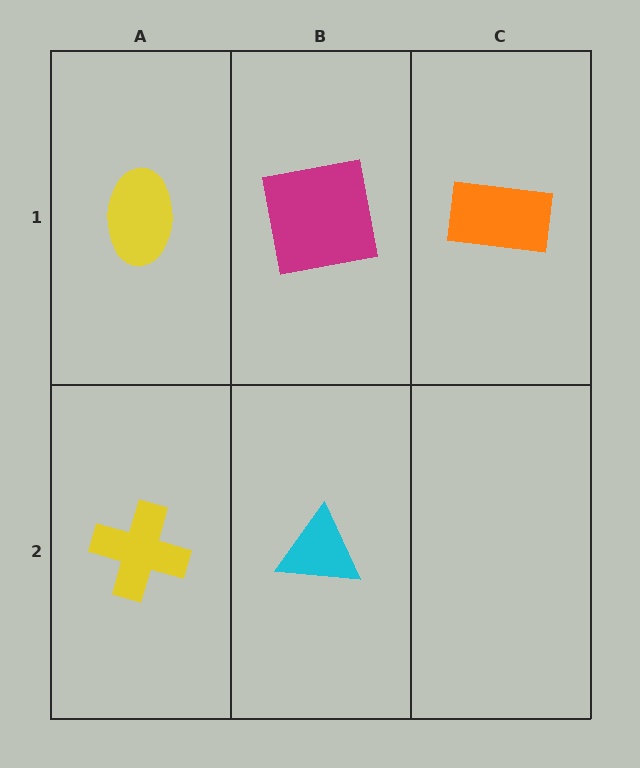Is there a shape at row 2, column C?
No, that cell is empty.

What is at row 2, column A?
A yellow cross.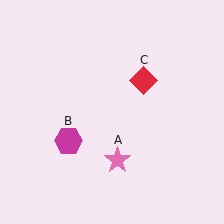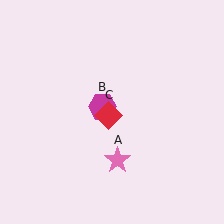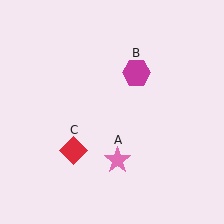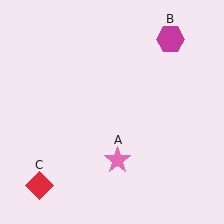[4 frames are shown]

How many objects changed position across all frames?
2 objects changed position: magenta hexagon (object B), red diamond (object C).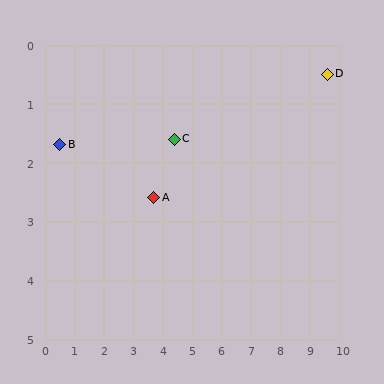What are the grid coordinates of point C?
Point C is at approximately (4.4, 1.6).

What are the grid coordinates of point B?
Point B is at approximately (0.5, 1.7).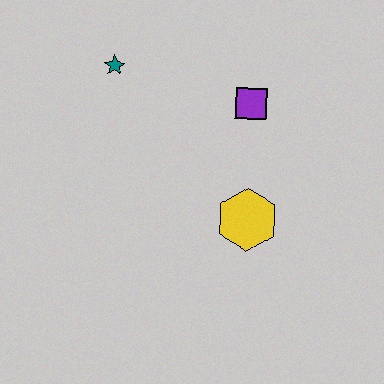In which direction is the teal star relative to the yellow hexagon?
The teal star is above the yellow hexagon.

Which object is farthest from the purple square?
The teal star is farthest from the purple square.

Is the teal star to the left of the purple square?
Yes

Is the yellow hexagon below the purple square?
Yes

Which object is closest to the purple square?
The yellow hexagon is closest to the purple square.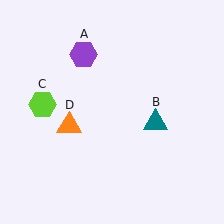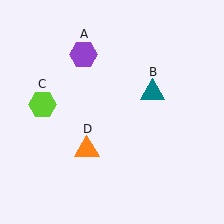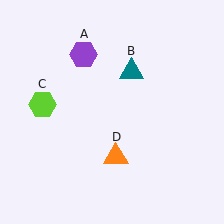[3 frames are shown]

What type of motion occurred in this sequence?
The teal triangle (object B), orange triangle (object D) rotated counterclockwise around the center of the scene.